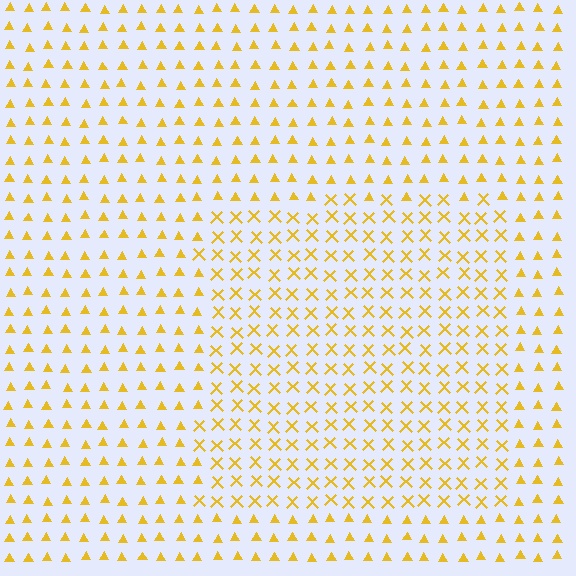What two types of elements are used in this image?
The image uses X marks inside the rectangle region and triangles outside it.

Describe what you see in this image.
The image is filled with small yellow elements arranged in a uniform grid. A rectangle-shaped region contains X marks, while the surrounding area contains triangles. The boundary is defined purely by the change in element shape.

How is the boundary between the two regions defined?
The boundary is defined by a change in element shape: X marks inside vs. triangles outside. All elements share the same color and spacing.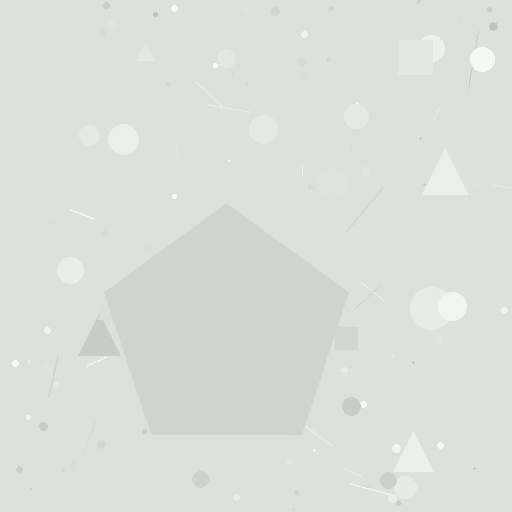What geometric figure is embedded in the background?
A pentagon is embedded in the background.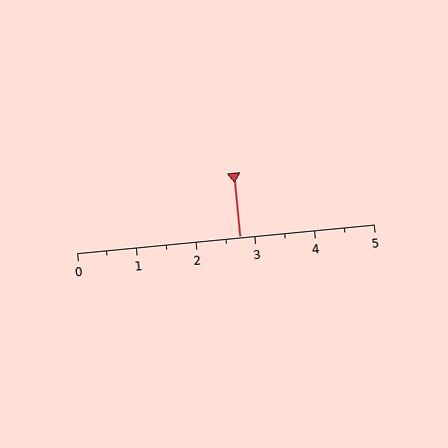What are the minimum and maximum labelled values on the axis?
The axis runs from 0 to 5.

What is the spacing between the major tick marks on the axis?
The major ticks are spaced 1 apart.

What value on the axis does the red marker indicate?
The marker indicates approximately 2.8.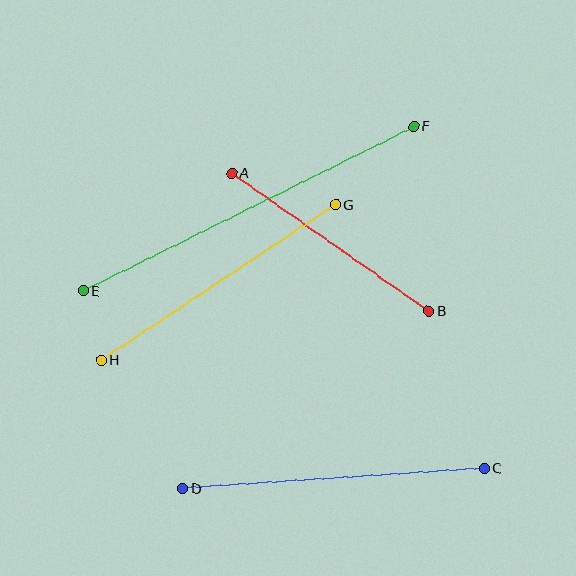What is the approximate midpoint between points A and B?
The midpoint is at approximately (330, 242) pixels.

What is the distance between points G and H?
The distance is approximately 281 pixels.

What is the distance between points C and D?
The distance is approximately 302 pixels.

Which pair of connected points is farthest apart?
Points E and F are farthest apart.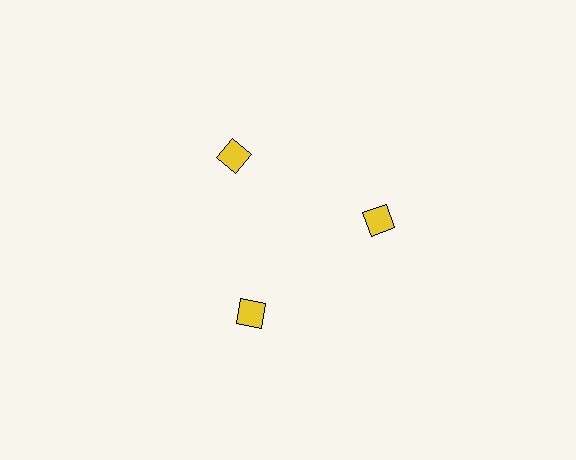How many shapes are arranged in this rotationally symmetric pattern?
There are 3 shapes, arranged in 3 groups of 1.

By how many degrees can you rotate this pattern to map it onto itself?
The pattern maps onto itself every 120 degrees of rotation.